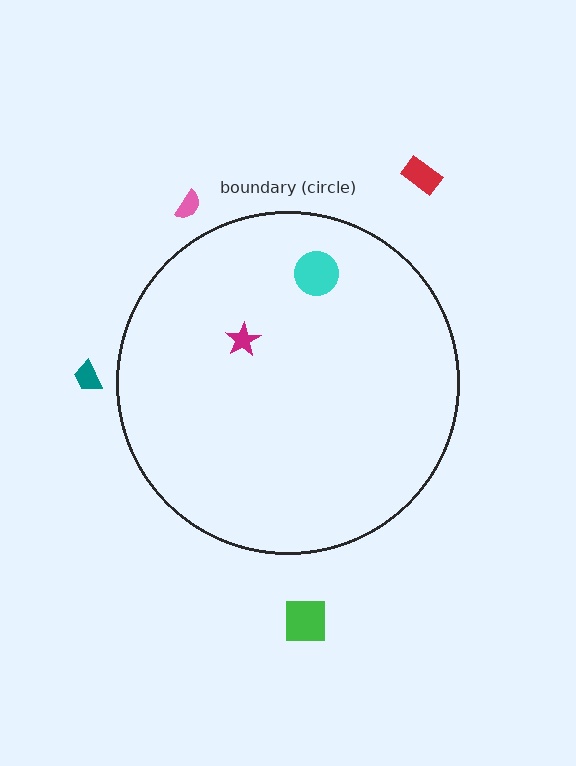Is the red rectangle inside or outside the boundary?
Outside.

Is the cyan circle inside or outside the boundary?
Inside.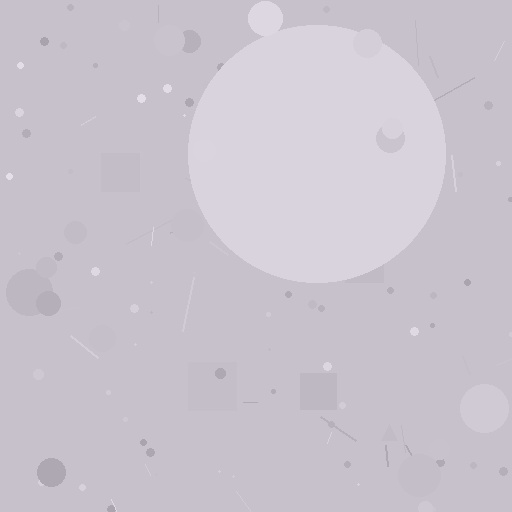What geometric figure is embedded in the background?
A circle is embedded in the background.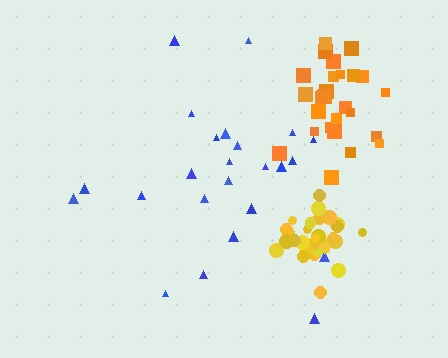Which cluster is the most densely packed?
Yellow.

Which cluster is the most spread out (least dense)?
Blue.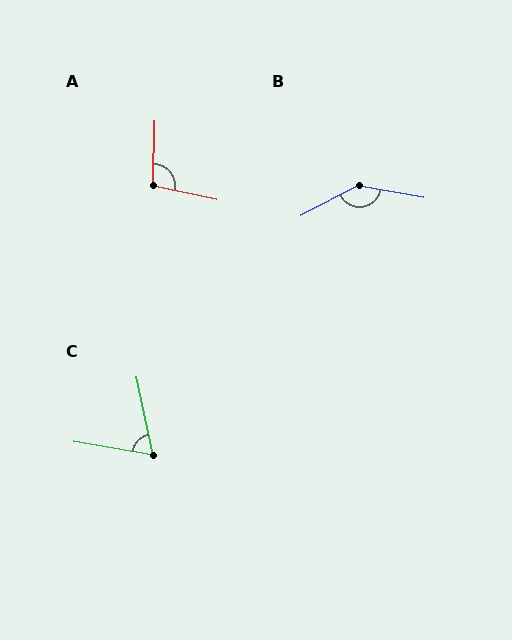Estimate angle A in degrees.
Approximately 101 degrees.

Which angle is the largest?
B, at approximately 143 degrees.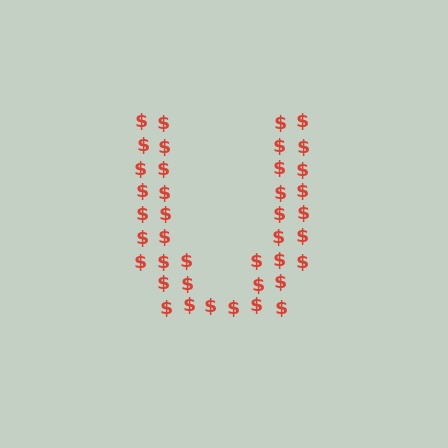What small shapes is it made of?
It is made of small dollar signs.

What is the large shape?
The large shape is the letter U.